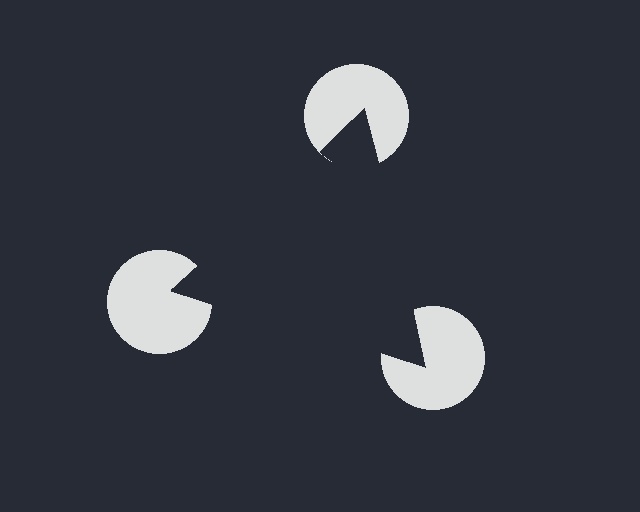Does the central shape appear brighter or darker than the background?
It typically appears slightly darker than the background, even though no actual brightness change is drawn.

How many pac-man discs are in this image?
There are 3 — one at each vertex of the illusory triangle.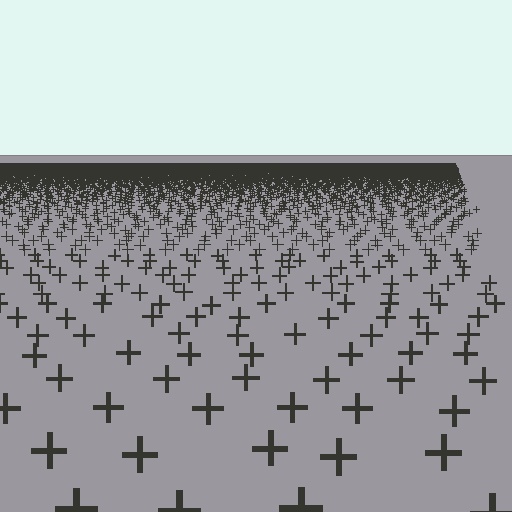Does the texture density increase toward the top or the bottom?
Density increases toward the top.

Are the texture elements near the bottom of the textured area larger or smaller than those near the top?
Larger. Near the bottom, elements are closer to the viewer and appear at a bigger on-screen size.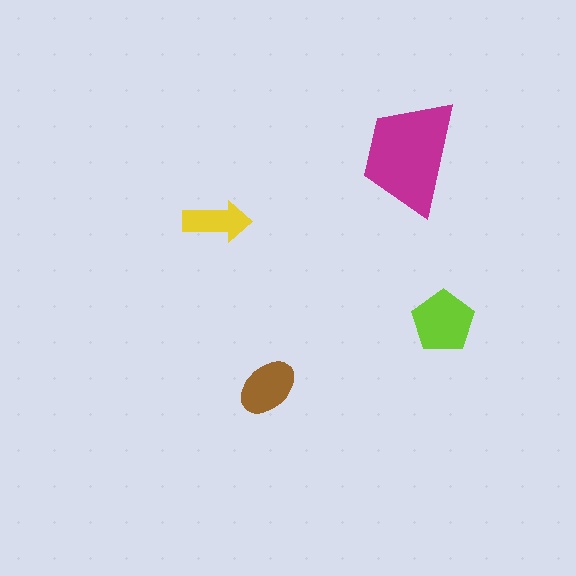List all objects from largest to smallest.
The magenta trapezoid, the lime pentagon, the brown ellipse, the yellow arrow.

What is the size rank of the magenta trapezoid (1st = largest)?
1st.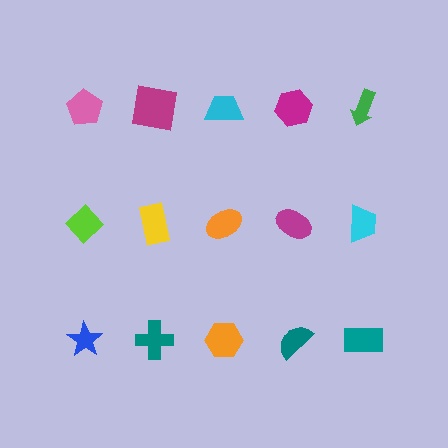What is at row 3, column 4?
A teal semicircle.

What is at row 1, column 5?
A green arrow.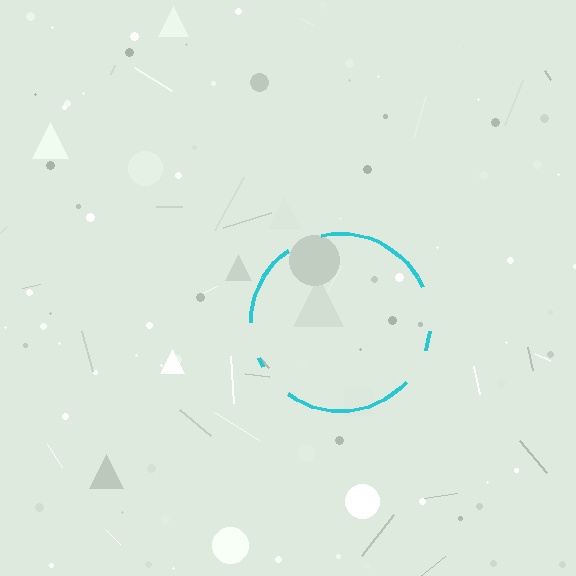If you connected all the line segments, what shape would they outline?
They would outline a circle.